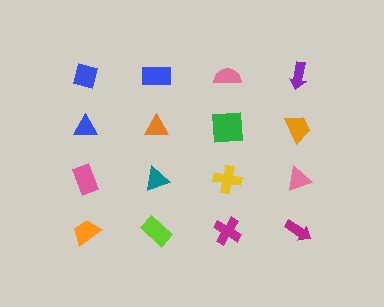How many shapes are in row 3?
4 shapes.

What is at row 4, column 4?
A magenta arrow.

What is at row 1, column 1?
A blue square.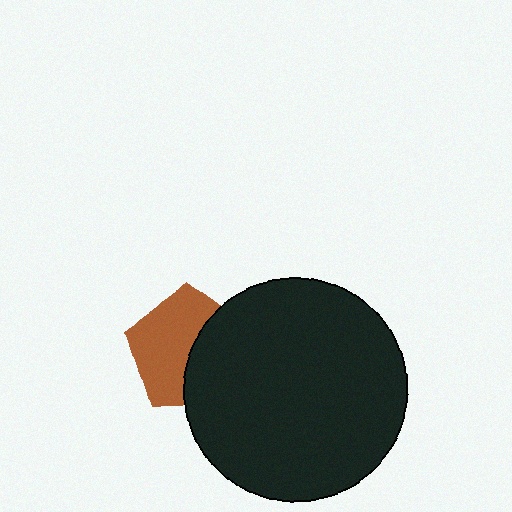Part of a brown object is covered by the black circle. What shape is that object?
It is a pentagon.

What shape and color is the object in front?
The object in front is a black circle.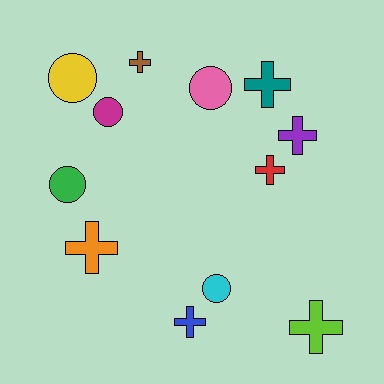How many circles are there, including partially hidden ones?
There are 5 circles.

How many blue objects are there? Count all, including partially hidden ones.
There is 1 blue object.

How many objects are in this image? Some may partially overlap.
There are 12 objects.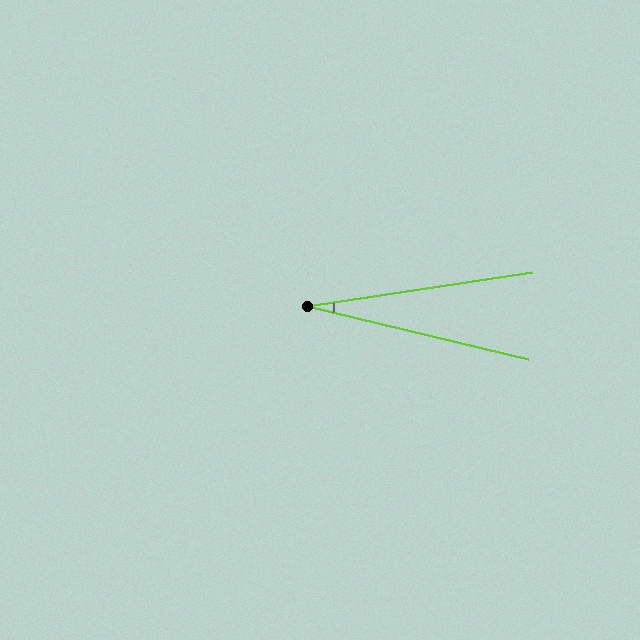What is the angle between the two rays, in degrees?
Approximately 22 degrees.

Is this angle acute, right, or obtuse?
It is acute.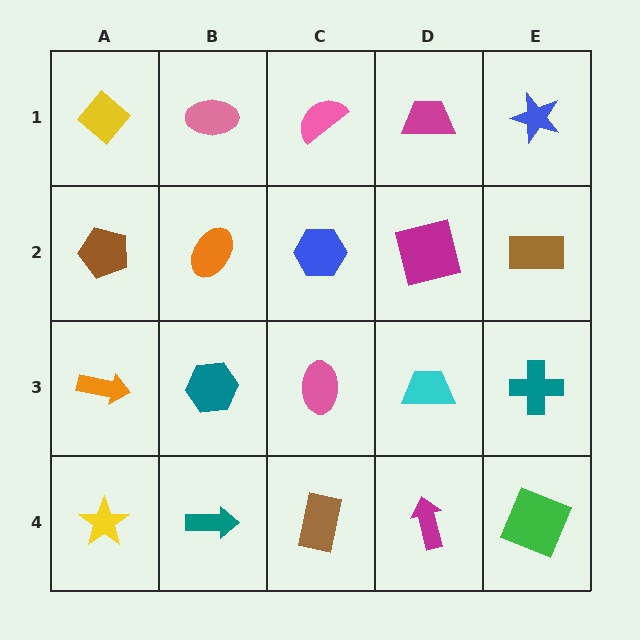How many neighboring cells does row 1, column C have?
3.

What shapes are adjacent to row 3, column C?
A blue hexagon (row 2, column C), a brown rectangle (row 4, column C), a teal hexagon (row 3, column B), a cyan trapezoid (row 3, column D).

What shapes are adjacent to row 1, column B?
An orange ellipse (row 2, column B), a yellow diamond (row 1, column A), a pink semicircle (row 1, column C).